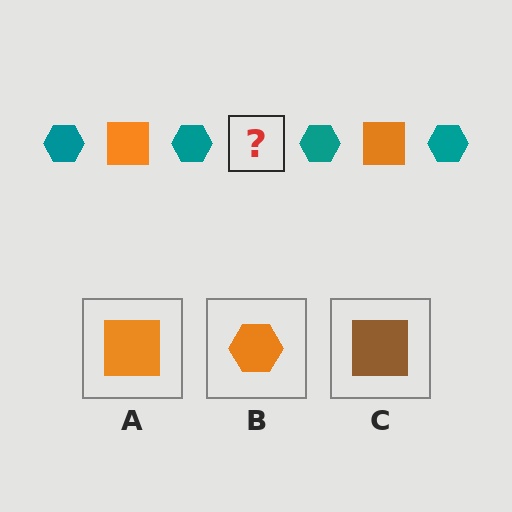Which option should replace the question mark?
Option A.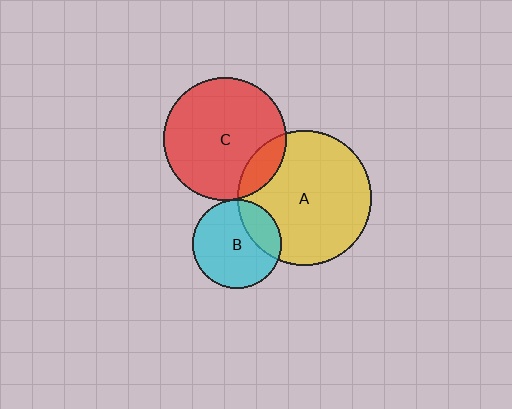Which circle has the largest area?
Circle A (yellow).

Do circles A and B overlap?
Yes.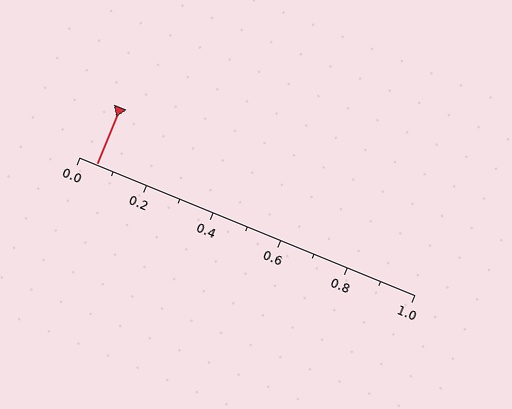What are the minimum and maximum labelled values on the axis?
The axis runs from 0.0 to 1.0.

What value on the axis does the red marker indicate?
The marker indicates approximately 0.05.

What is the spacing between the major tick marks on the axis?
The major ticks are spaced 0.2 apart.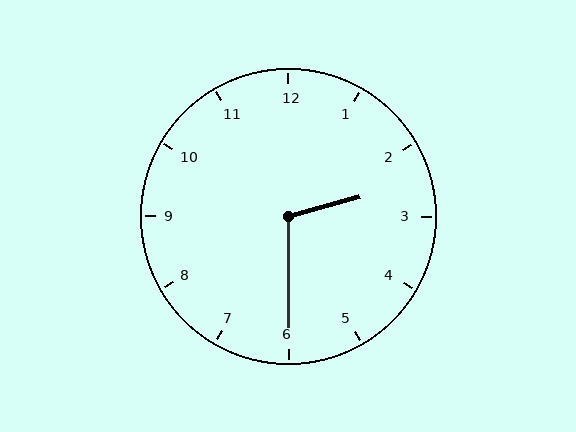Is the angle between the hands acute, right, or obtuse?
It is obtuse.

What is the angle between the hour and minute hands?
Approximately 105 degrees.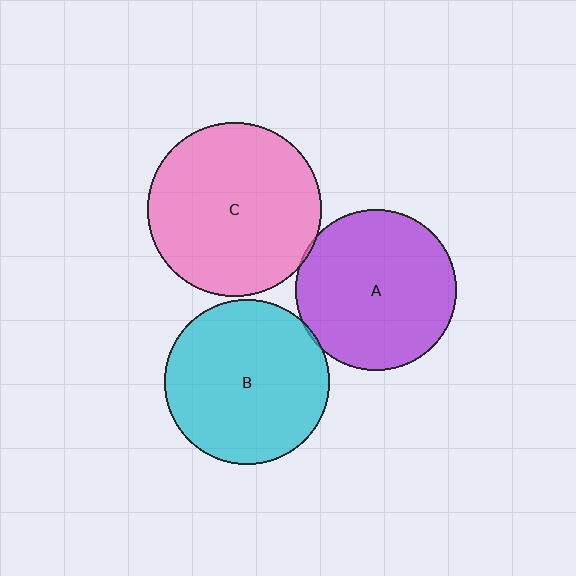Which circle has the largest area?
Circle C (pink).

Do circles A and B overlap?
Yes.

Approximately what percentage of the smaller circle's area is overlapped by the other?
Approximately 5%.